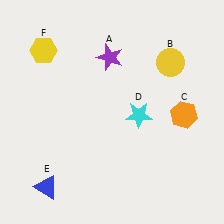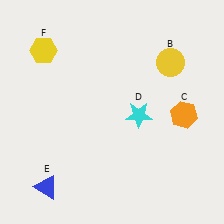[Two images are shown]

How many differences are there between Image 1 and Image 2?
There is 1 difference between the two images.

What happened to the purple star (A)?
The purple star (A) was removed in Image 2. It was in the top-left area of Image 1.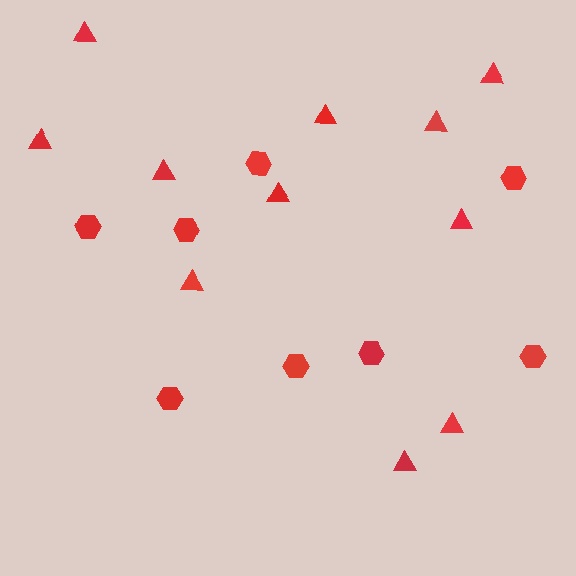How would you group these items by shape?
There are 2 groups: one group of hexagons (8) and one group of triangles (11).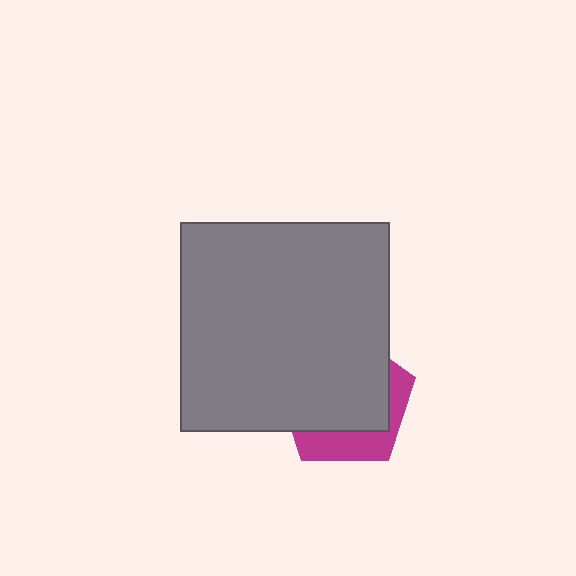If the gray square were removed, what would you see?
You would see the complete magenta pentagon.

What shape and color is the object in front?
The object in front is a gray square.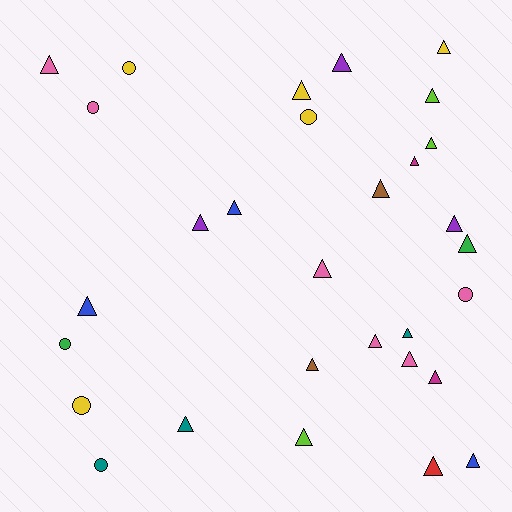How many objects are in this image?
There are 30 objects.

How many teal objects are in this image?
There are 3 teal objects.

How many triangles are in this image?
There are 23 triangles.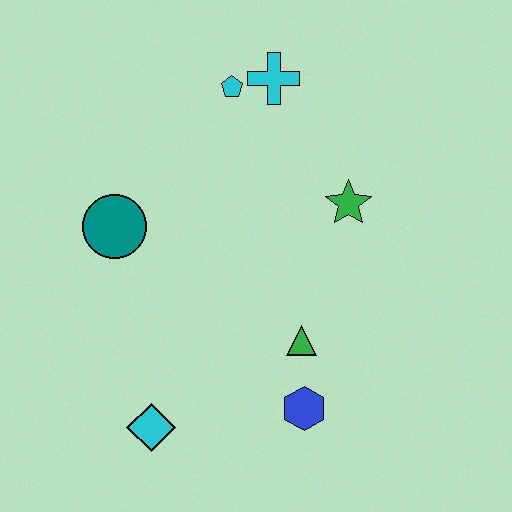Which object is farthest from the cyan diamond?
The cyan cross is farthest from the cyan diamond.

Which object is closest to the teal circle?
The cyan pentagon is closest to the teal circle.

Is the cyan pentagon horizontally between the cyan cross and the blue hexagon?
No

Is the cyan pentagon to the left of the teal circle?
No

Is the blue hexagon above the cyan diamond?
Yes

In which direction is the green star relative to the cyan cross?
The green star is below the cyan cross.